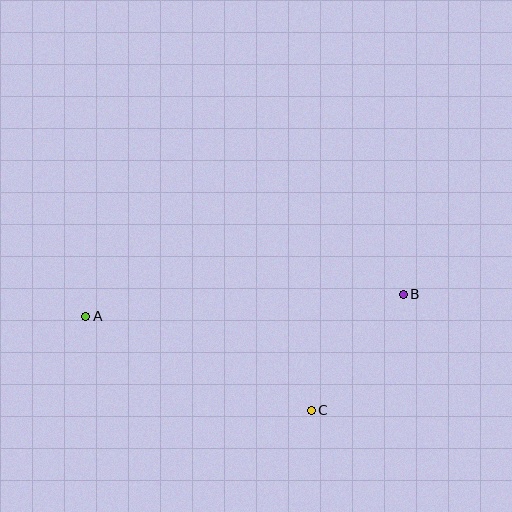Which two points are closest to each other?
Points B and C are closest to each other.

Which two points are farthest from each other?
Points A and B are farthest from each other.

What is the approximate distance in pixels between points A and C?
The distance between A and C is approximately 244 pixels.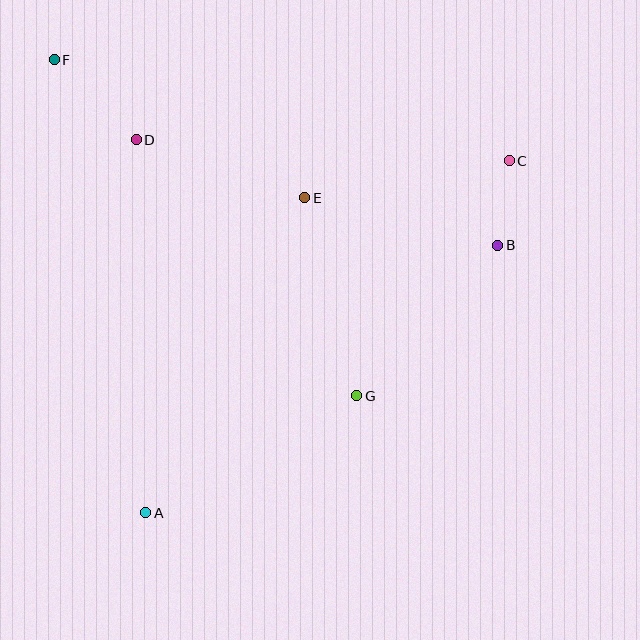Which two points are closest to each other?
Points B and C are closest to each other.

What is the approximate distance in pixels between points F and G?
The distance between F and G is approximately 452 pixels.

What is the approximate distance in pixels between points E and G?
The distance between E and G is approximately 204 pixels.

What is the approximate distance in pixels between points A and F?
The distance between A and F is approximately 462 pixels.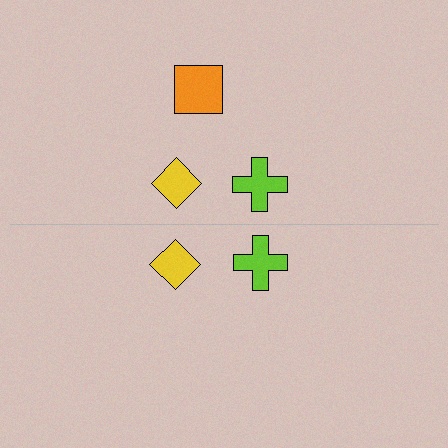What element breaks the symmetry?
A orange square is missing from the bottom side.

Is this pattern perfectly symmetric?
No, the pattern is not perfectly symmetric. A orange square is missing from the bottom side.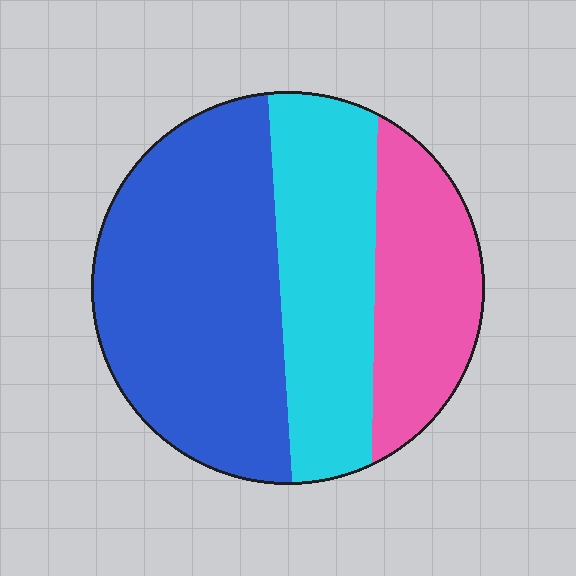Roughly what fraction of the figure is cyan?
Cyan takes up between a quarter and a half of the figure.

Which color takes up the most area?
Blue, at roughly 45%.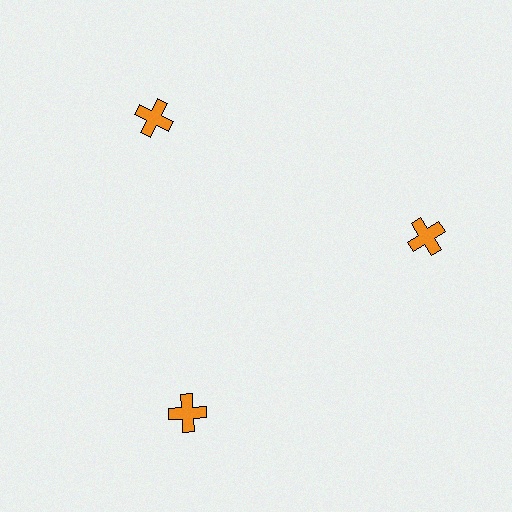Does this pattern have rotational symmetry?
Yes, this pattern has 3-fold rotational symmetry. It looks the same after rotating 120 degrees around the center.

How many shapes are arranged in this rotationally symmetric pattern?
There are 3 shapes, arranged in 3 groups of 1.